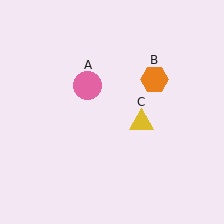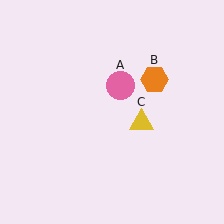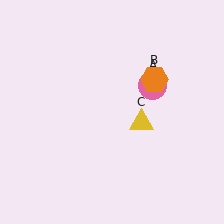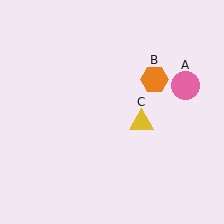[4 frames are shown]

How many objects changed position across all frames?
1 object changed position: pink circle (object A).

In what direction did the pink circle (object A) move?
The pink circle (object A) moved right.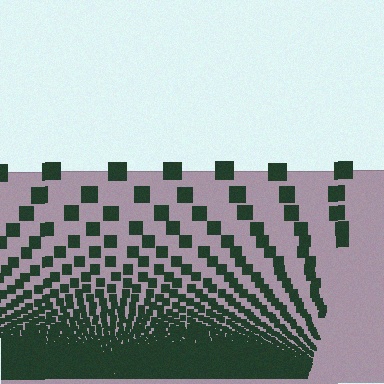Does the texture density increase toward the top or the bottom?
Density increases toward the bottom.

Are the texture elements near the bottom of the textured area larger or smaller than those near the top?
Smaller. The gradient is inverted — elements near the bottom are smaller and denser.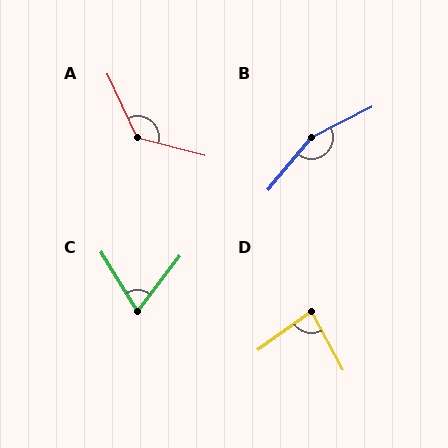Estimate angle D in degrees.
Approximately 83 degrees.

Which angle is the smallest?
C, at approximately 70 degrees.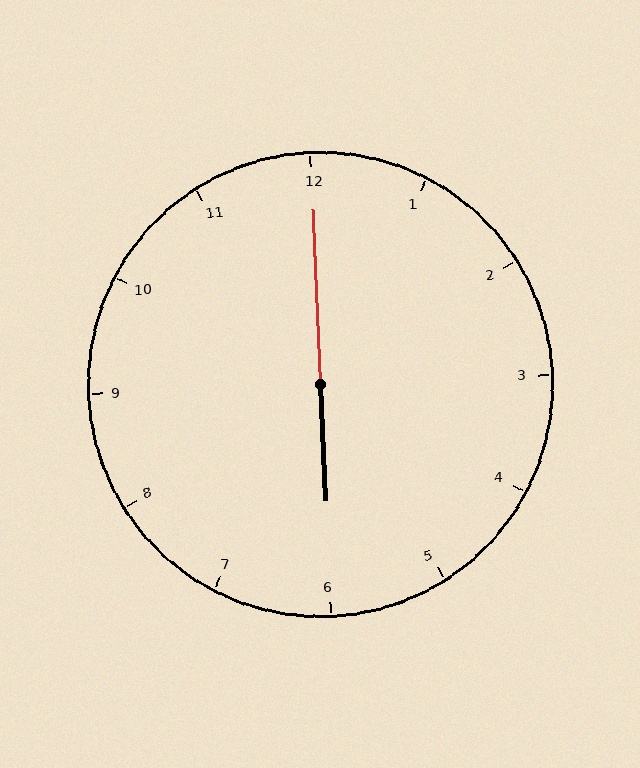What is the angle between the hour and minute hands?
Approximately 180 degrees.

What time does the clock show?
6:00.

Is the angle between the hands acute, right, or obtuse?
It is obtuse.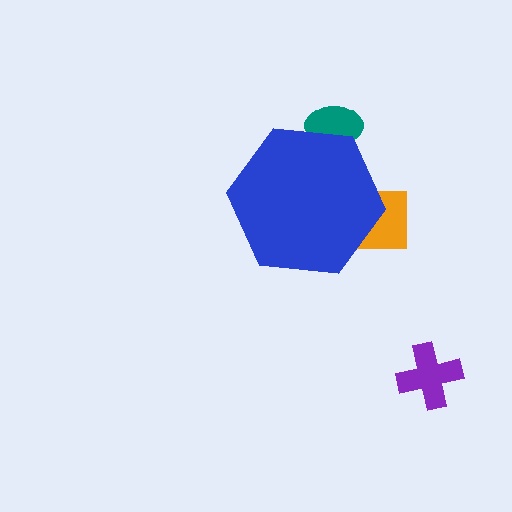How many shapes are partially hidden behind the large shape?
2 shapes are partially hidden.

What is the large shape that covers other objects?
A blue hexagon.